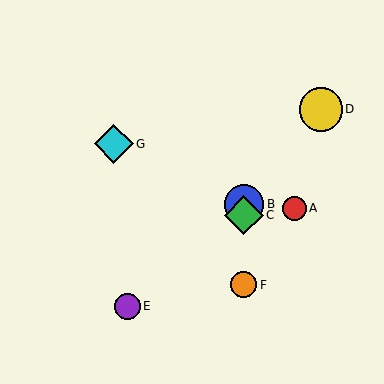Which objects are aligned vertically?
Objects B, C, F are aligned vertically.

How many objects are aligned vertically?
3 objects (B, C, F) are aligned vertically.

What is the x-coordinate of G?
Object G is at x≈114.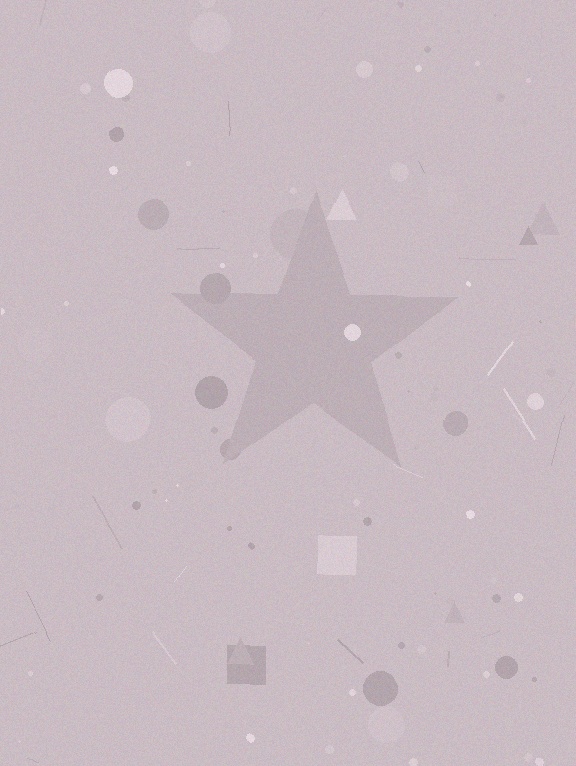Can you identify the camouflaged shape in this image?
The camouflaged shape is a star.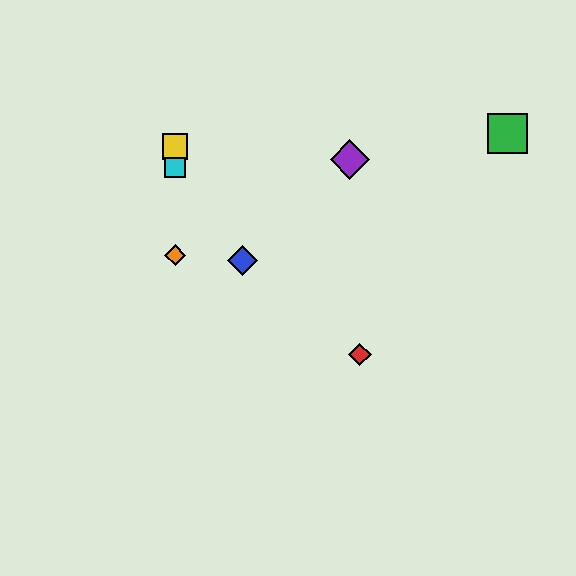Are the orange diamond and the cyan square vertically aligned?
Yes, both are at x≈175.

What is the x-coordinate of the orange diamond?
The orange diamond is at x≈175.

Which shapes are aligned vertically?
The yellow square, the orange diamond, the cyan square are aligned vertically.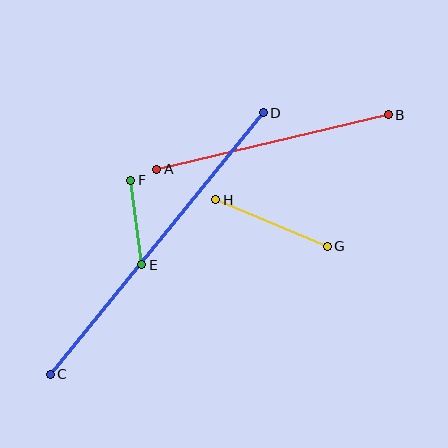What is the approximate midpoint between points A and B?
The midpoint is at approximately (273, 142) pixels.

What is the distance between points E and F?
The distance is approximately 85 pixels.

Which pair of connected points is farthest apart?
Points C and D are farthest apart.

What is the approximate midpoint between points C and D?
The midpoint is at approximately (157, 244) pixels.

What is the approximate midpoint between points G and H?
The midpoint is at approximately (272, 223) pixels.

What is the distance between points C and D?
The distance is approximately 338 pixels.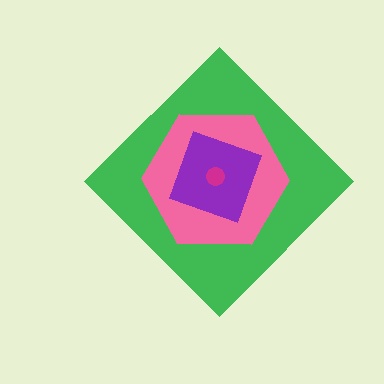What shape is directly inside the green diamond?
The pink hexagon.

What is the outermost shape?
The green diamond.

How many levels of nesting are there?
4.